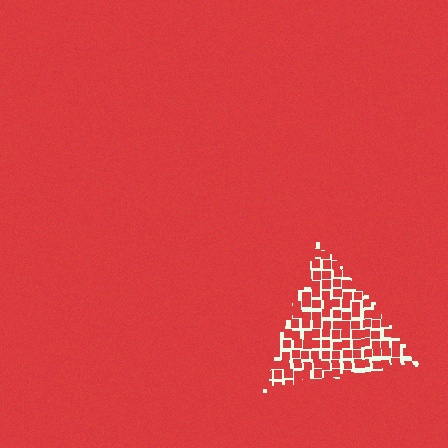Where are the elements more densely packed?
The elements are more densely packed outside the triangle boundary.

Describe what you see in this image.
The image contains small red elements arranged at two different densities. A triangle-shaped region is visible where the elements are less densely packed than the surrounding area.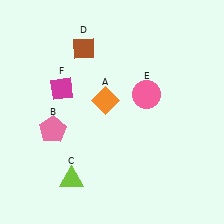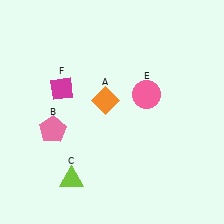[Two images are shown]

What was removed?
The brown diamond (D) was removed in Image 2.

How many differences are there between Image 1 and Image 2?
There is 1 difference between the two images.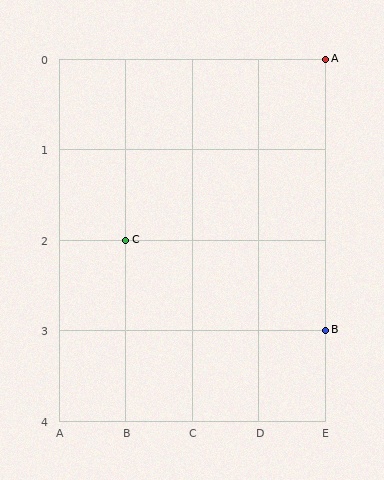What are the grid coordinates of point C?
Point C is at grid coordinates (B, 2).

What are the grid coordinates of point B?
Point B is at grid coordinates (E, 3).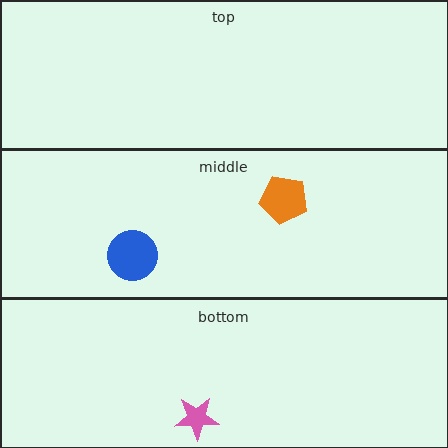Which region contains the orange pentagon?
The middle region.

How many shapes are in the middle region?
2.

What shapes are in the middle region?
The blue circle, the orange pentagon.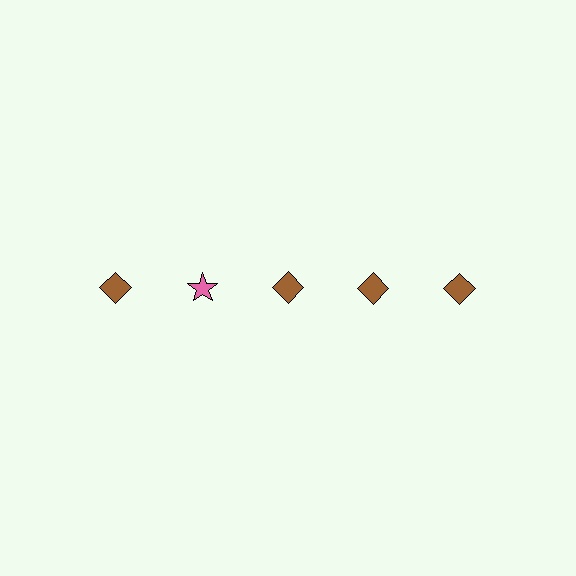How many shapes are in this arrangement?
There are 5 shapes arranged in a grid pattern.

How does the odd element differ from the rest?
It differs in both color (pink instead of brown) and shape (star instead of diamond).